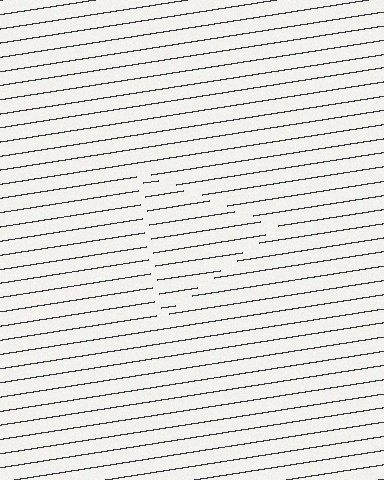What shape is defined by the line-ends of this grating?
An illusory triangle. The interior of the shape contains the same grating, shifted by half a period — the contour is defined by the phase discontinuity where line-ends from the inner and outer gratings abut.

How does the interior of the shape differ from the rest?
The interior of the shape contains the same grating, shifted by half a period — the contour is defined by the phase discontinuity where line-ends from the inner and outer gratings abut.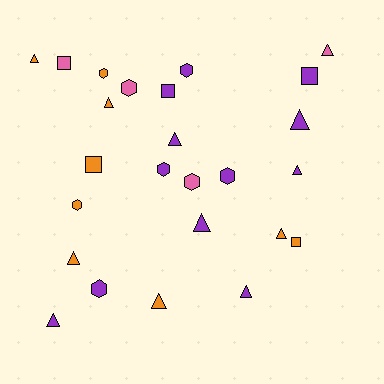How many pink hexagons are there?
There are 2 pink hexagons.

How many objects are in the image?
There are 25 objects.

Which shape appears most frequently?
Triangle, with 12 objects.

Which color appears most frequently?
Purple, with 12 objects.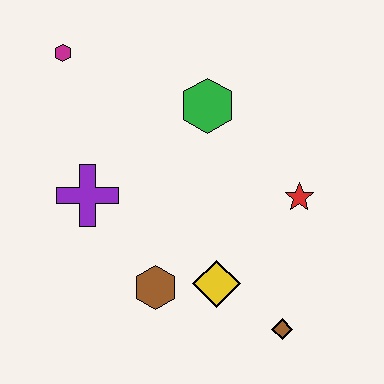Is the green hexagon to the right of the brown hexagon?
Yes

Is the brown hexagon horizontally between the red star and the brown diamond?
No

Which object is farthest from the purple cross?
The brown diamond is farthest from the purple cross.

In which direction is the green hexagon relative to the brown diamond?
The green hexagon is above the brown diamond.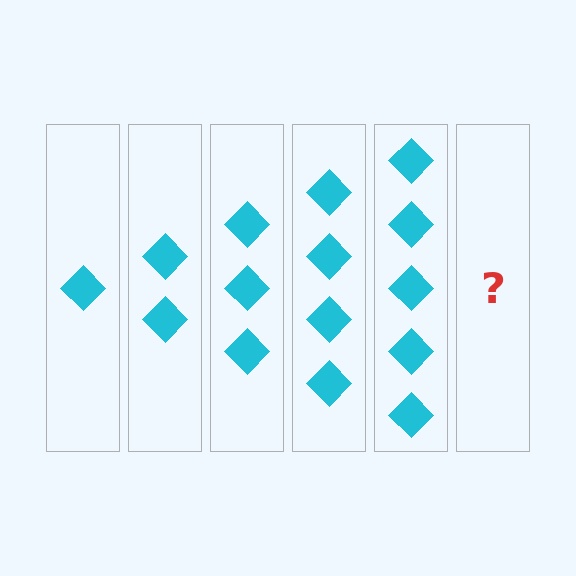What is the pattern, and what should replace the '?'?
The pattern is that each step adds one more diamond. The '?' should be 6 diamonds.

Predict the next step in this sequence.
The next step is 6 diamonds.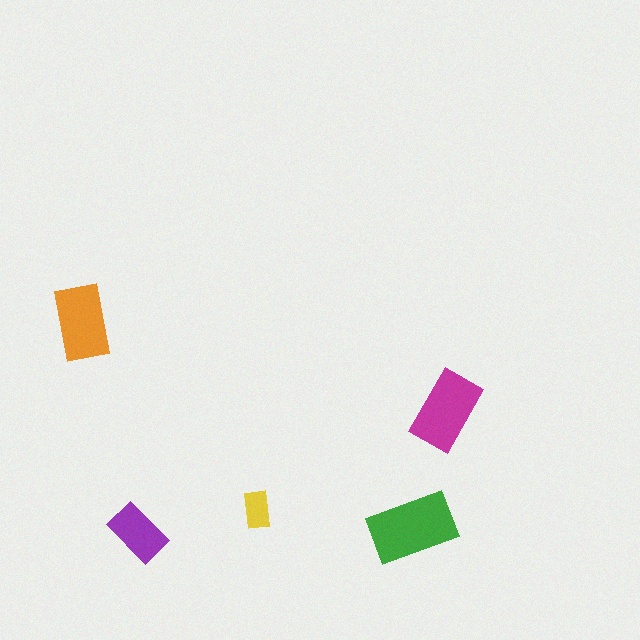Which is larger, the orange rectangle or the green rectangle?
The green one.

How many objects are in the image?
There are 5 objects in the image.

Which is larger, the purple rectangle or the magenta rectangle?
The magenta one.